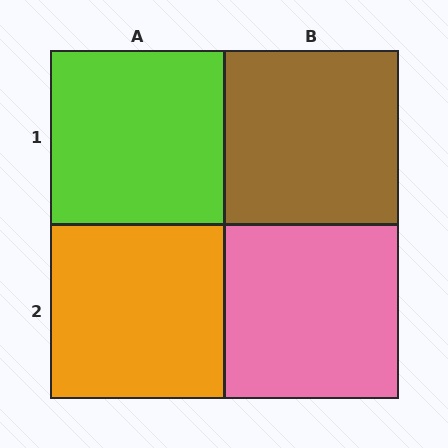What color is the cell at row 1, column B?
Brown.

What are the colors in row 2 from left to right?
Orange, pink.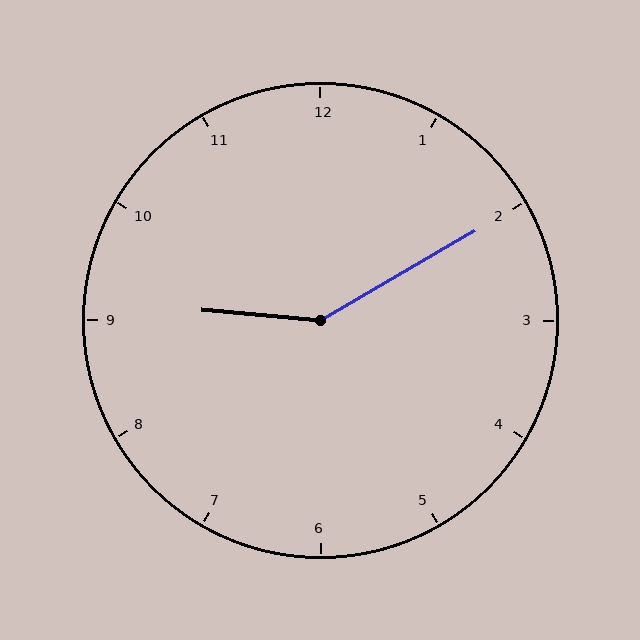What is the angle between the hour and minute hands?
Approximately 145 degrees.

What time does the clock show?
9:10.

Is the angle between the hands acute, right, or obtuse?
It is obtuse.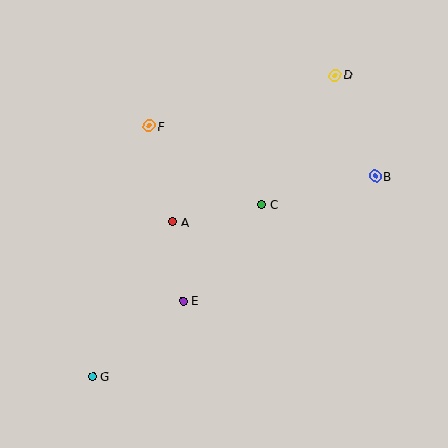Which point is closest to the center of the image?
Point C at (261, 205) is closest to the center.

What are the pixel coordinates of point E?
Point E is at (184, 301).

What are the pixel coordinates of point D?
Point D is at (335, 75).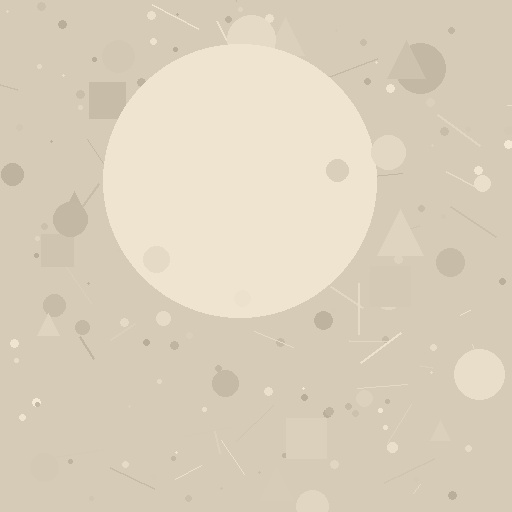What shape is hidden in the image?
A circle is hidden in the image.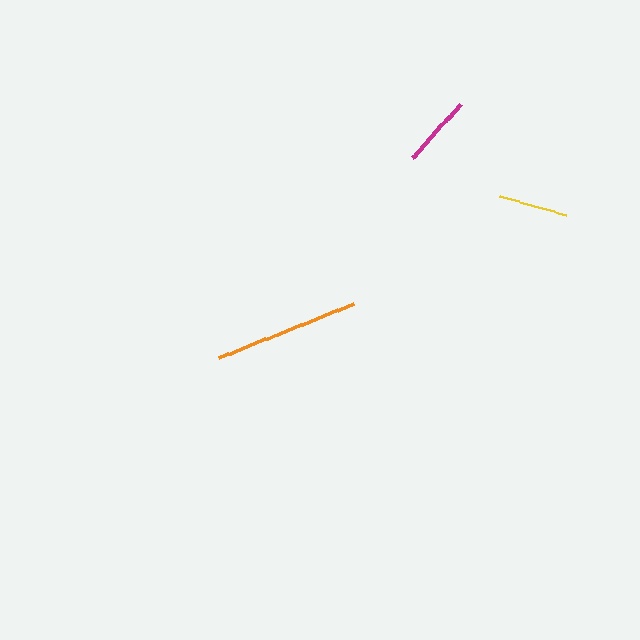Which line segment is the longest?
The orange line is the longest at approximately 146 pixels.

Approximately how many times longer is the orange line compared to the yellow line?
The orange line is approximately 2.1 times the length of the yellow line.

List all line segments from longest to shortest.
From longest to shortest: orange, magenta, yellow.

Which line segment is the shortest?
The yellow line is the shortest at approximately 70 pixels.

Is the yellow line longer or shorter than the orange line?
The orange line is longer than the yellow line.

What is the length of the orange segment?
The orange segment is approximately 146 pixels long.